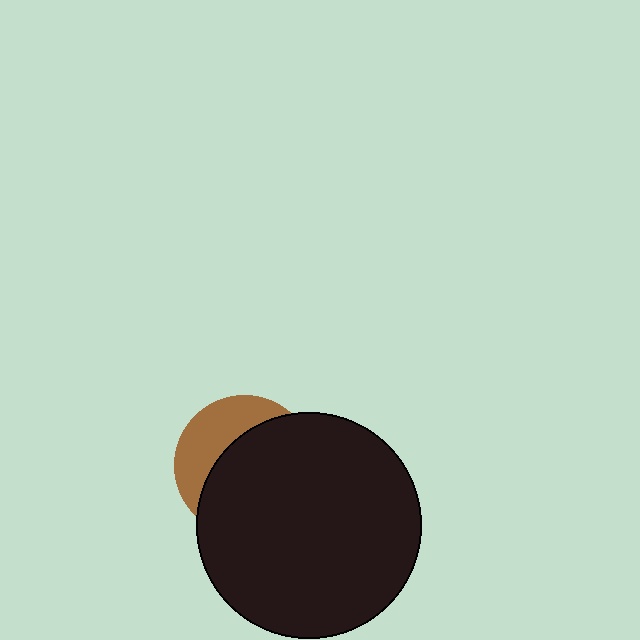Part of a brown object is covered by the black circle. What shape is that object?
It is a circle.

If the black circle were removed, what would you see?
You would see the complete brown circle.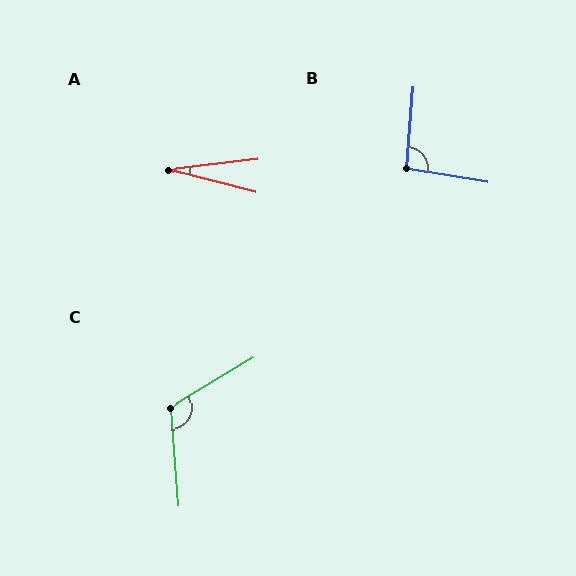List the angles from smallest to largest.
A (21°), B (95°), C (116°).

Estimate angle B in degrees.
Approximately 95 degrees.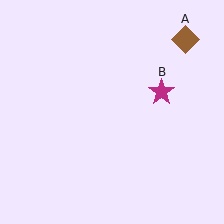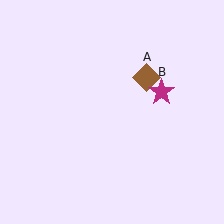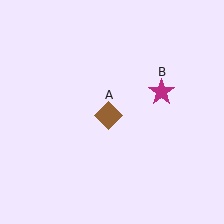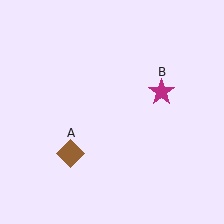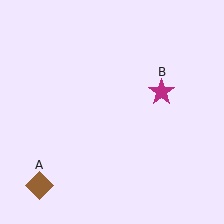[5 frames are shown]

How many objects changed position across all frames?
1 object changed position: brown diamond (object A).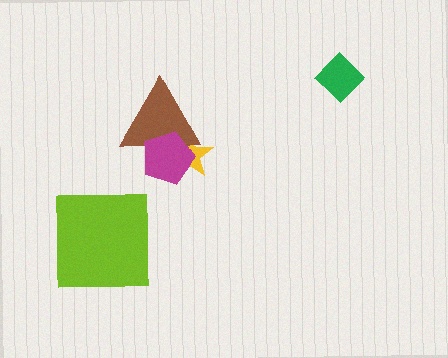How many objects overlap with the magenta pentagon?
2 objects overlap with the magenta pentagon.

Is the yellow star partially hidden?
Yes, it is partially covered by another shape.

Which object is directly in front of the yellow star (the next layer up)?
The brown triangle is directly in front of the yellow star.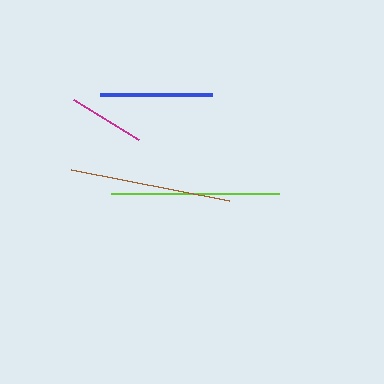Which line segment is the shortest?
The magenta line is the shortest at approximately 77 pixels.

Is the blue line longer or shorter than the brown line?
The brown line is longer than the blue line.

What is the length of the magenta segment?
The magenta segment is approximately 77 pixels long.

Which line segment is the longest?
The lime line is the longest at approximately 168 pixels.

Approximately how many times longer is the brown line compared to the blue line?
The brown line is approximately 1.4 times the length of the blue line.